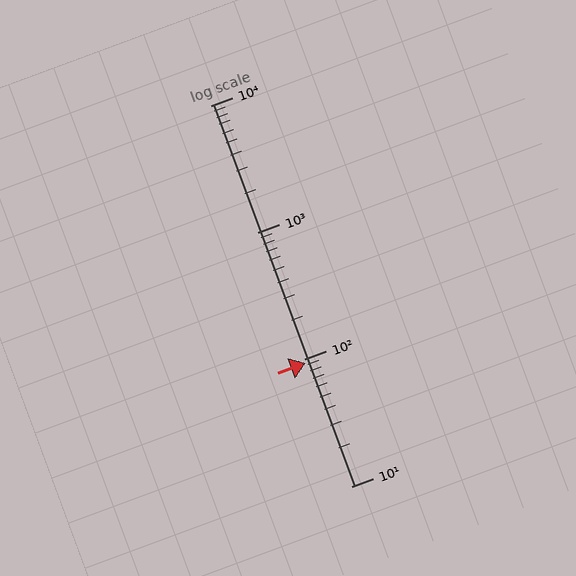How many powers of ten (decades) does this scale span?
The scale spans 3 decades, from 10 to 10000.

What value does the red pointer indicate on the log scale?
The pointer indicates approximately 94.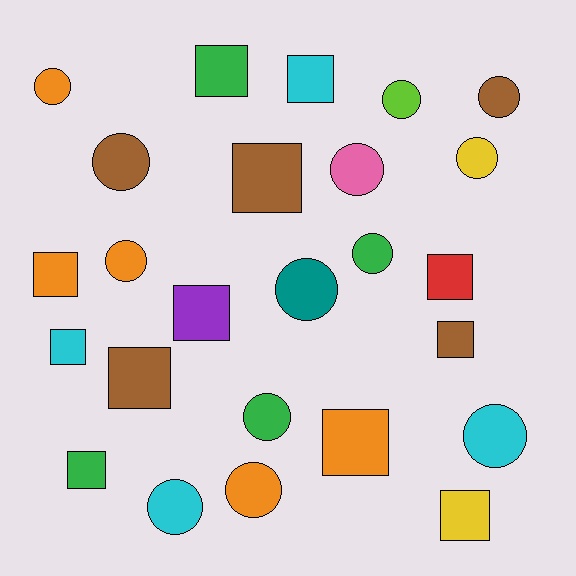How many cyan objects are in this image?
There are 4 cyan objects.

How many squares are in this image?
There are 12 squares.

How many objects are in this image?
There are 25 objects.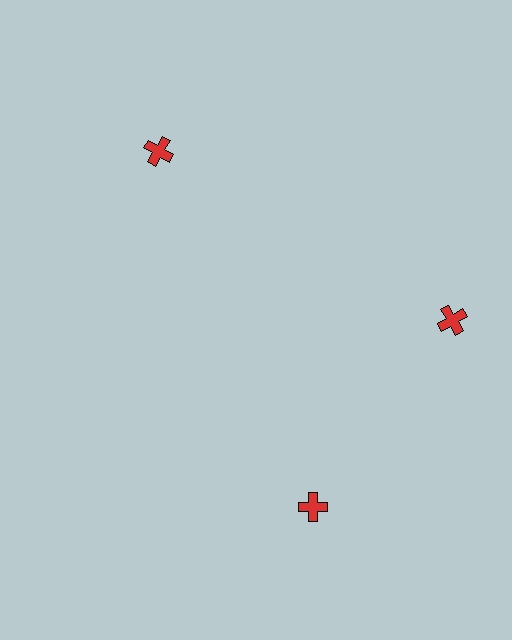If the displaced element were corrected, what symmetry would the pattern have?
It would have 3-fold rotational symmetry — the pattern would map onto itself every 120 degrees.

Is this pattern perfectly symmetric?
No. The 3 red crosses are arranged in a ring, but one element near the 7 o'clock position is rotated out of alignment along the ring, breaking the 3-fold rotational symmetry.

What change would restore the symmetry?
The symmetry would be restored by rotating it back into even spacing with its neighbors so that all 3 crosses sit at equal angles and equal distance from the center.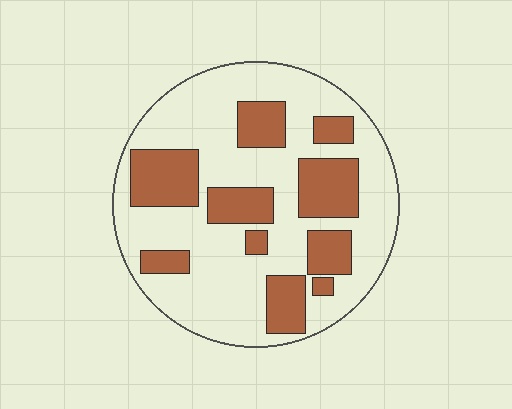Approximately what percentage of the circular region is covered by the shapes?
Approximately 30%.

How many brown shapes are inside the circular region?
10.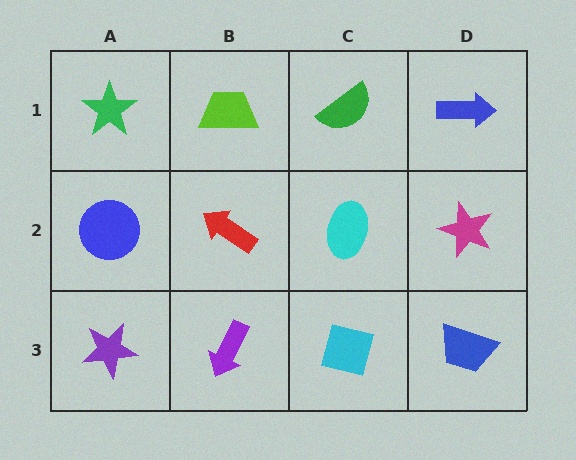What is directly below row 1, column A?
A blue circle.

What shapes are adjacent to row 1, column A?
A blue circle (row 2, column A), a lime trapezoid (row 1, column B).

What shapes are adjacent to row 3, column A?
A blue circle (row 2, column A), a purple arrow (row 3, column B).